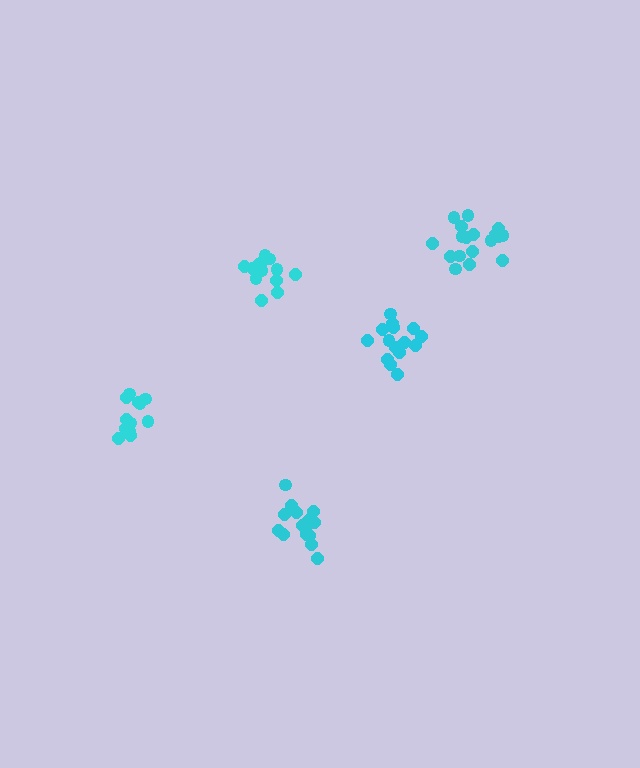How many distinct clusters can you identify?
There are 5 distinct clusters.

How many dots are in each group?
Group 1: 16 dots, Group 2: 18 dots, Group 3: 13 dots, Group 4: 13 dots, Group 5: 15 dots (75 total).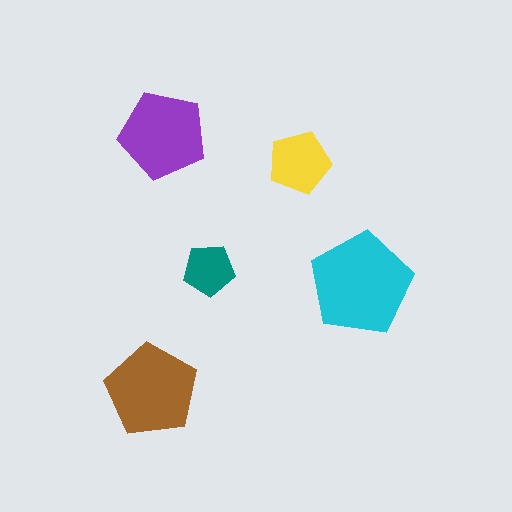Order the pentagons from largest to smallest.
the cyan one, the brown one, the purple one, the yellow one, the teal one.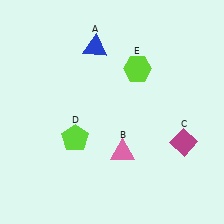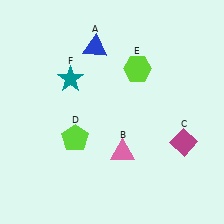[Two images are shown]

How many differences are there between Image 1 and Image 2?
There is 1 difference between the two images.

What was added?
A teal star (F) was added in Image 2.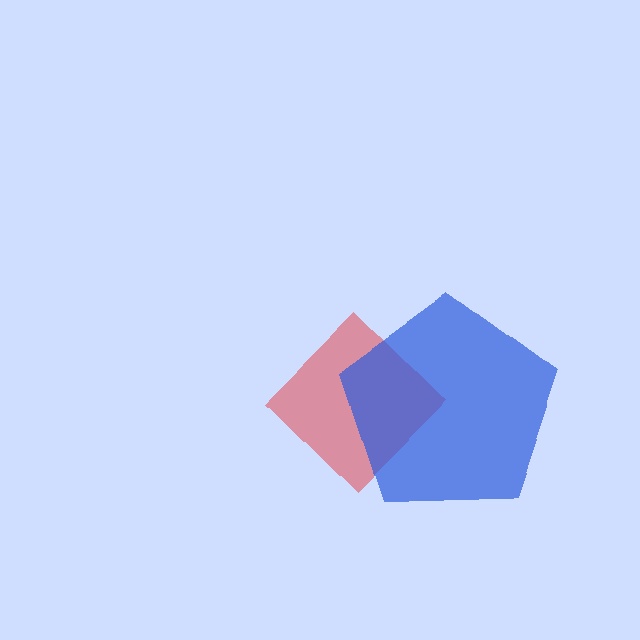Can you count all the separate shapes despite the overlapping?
Yes, there are 2 separate shapes.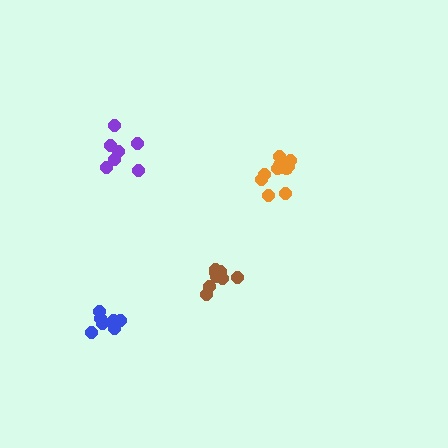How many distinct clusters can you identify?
There are 4 distinct clusters.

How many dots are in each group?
Group 1: 7 dots, Group 2: 7 dots, Group 3: 8 dots, Group 4: 11 dots (33 total).